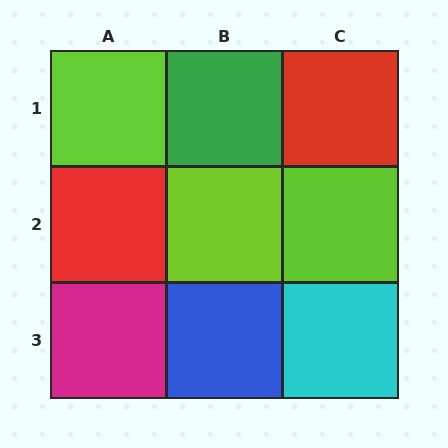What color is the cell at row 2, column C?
Lime.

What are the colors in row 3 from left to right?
Magenta, blue, cyan.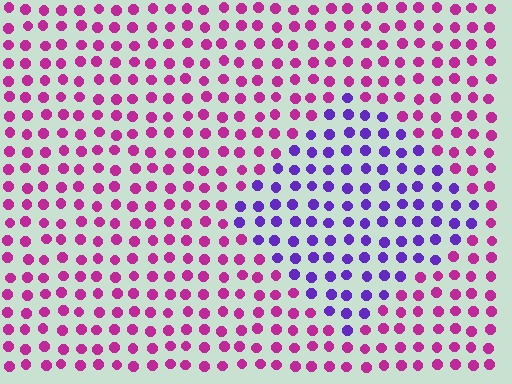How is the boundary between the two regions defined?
The boundary is defined purely by a slight shift in hue (about 53 degrees). Spacing, size, and orientation are identical on both sides.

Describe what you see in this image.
The image is filled with small magenta elements in a uniform arrangement. A diamond-shaped region is visible where the elements are tinted to a slightly different hue, forming a subtle color boundary.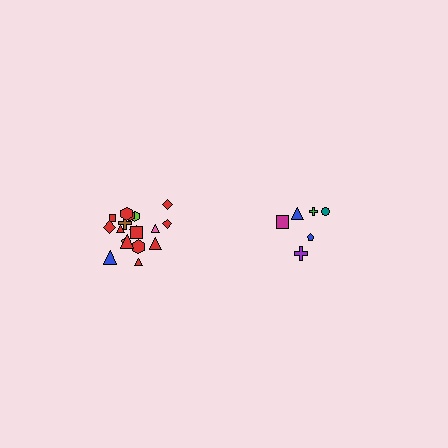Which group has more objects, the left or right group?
The left group.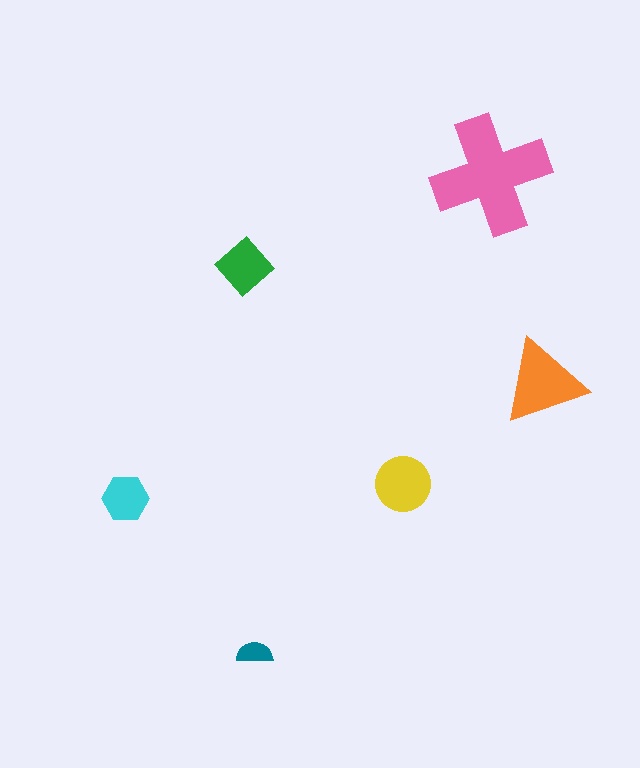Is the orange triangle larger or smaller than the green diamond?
Larger.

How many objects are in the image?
There are 6 objects in the image.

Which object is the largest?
The pink cross.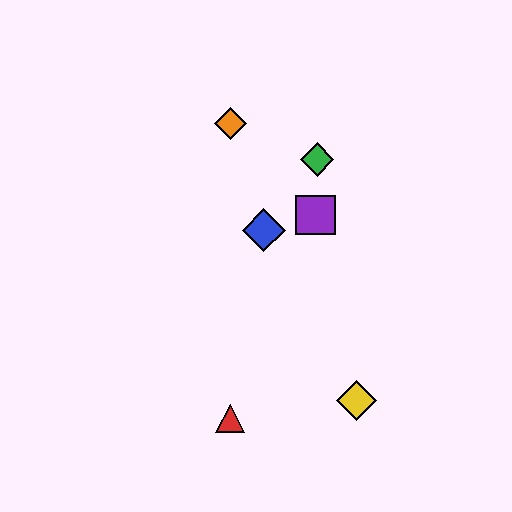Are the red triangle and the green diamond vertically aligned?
No, the red triangle is at x≈230 and the green diamond is at x≈317.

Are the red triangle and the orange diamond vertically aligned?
Yes, both are at x≈230.